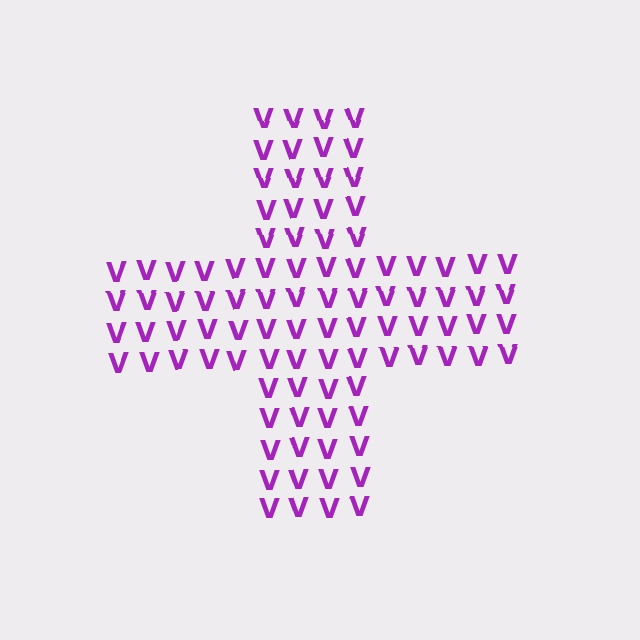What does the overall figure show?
The overall figure shows a cross.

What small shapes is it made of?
It is made of small letter V's.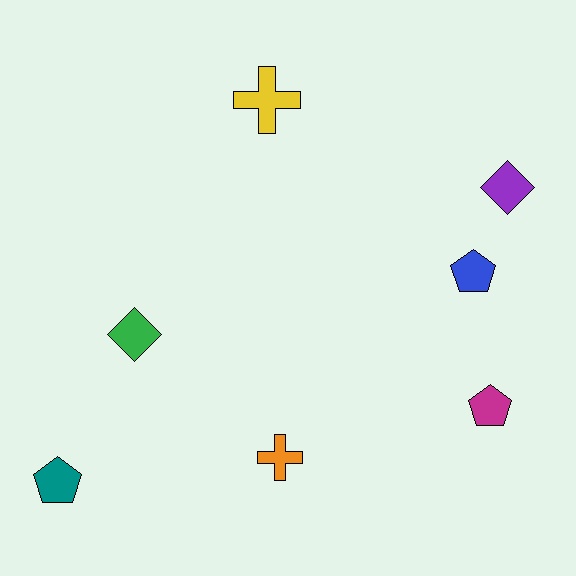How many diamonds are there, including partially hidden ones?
There are 2 diamonds.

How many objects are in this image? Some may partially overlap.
There are 7 objects.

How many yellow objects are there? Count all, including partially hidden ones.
There is 1 yellow object.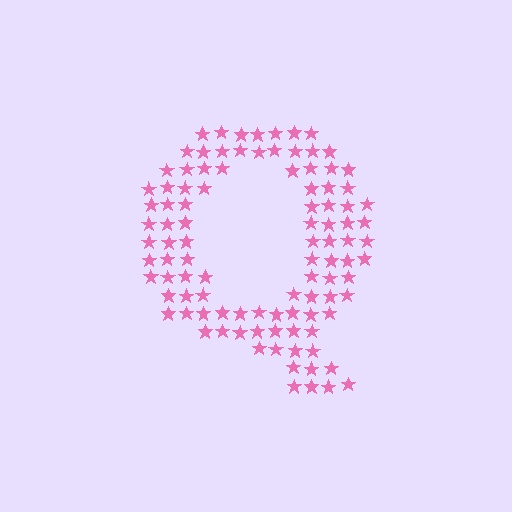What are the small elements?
The small elements are stars.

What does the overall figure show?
The overall figure shows the letter Q.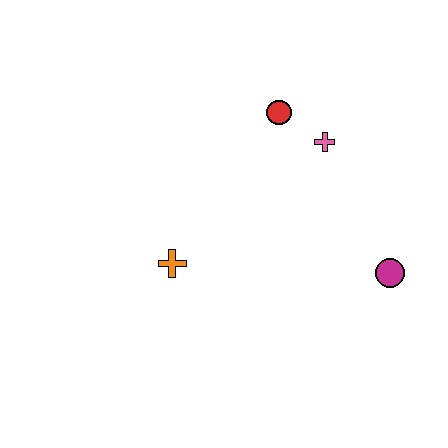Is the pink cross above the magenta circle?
Yes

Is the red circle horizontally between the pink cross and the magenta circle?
No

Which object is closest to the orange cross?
The red circle is closest to the orange cross.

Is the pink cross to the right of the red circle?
Yes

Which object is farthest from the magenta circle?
The orange cross is farthest from the magenta circle.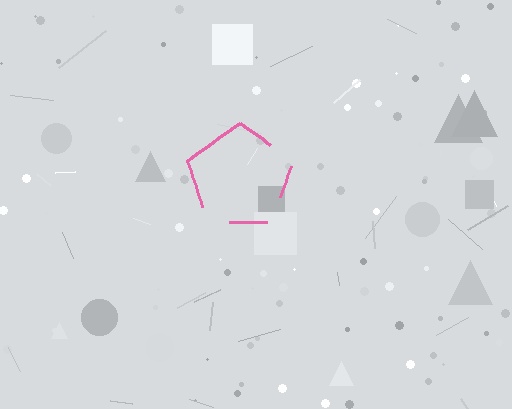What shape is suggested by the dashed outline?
The dashed outline suggests a pentagon.